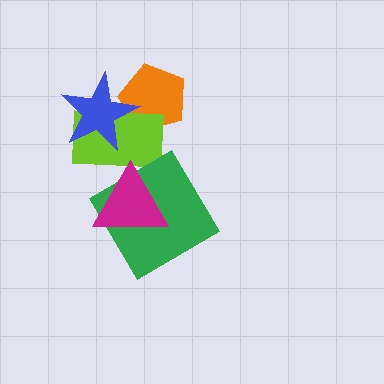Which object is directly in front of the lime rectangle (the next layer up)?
The blue star is directly in front of the lime rectangle.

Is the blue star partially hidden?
No, no other shape covers it.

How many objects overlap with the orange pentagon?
2 objects overlap with the orange pentagon.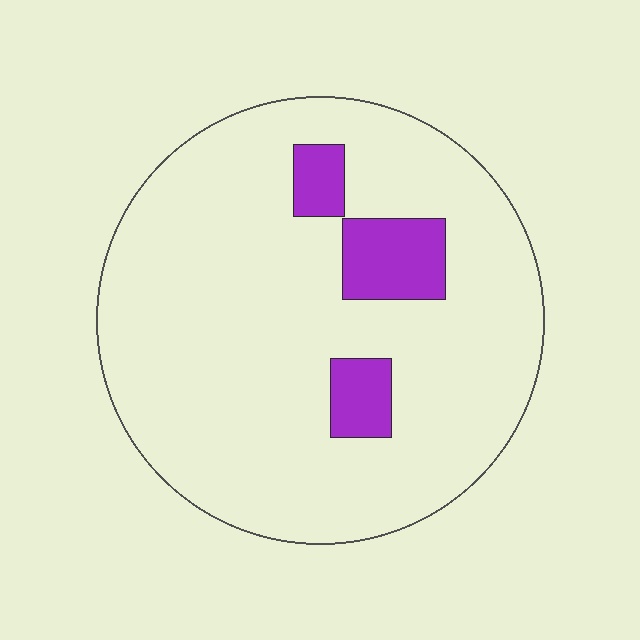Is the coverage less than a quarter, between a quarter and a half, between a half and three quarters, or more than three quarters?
Less than a quarter.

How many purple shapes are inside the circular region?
3.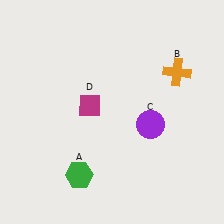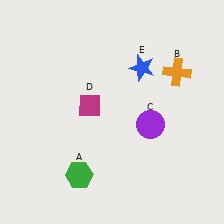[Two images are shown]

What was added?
A blue star (E) was added in Image 2.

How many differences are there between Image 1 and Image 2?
There is 1 difference between the two images.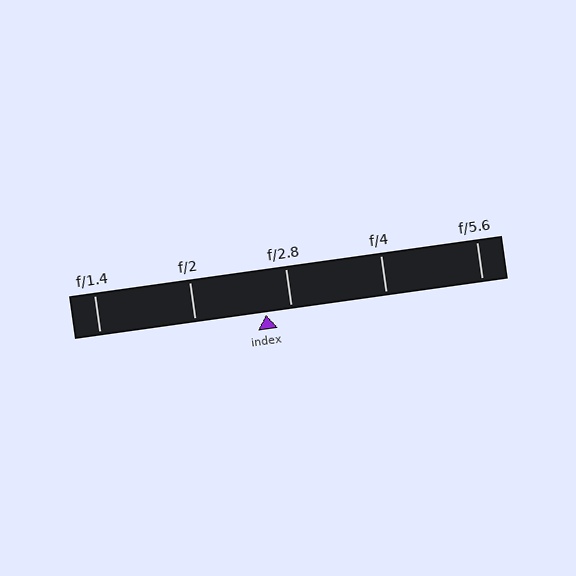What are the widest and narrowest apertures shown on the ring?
The widest aperture shown is f/1.4 and the narrowest is f/5.6.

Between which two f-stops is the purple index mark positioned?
The index mark is between f/2 and f/2.8.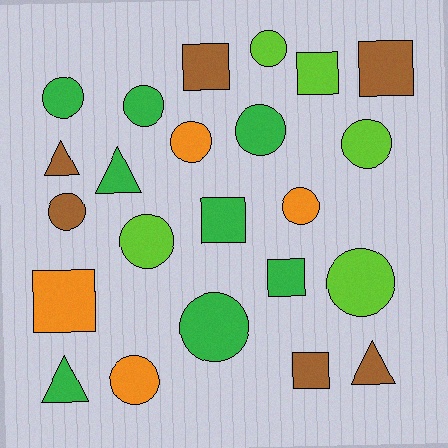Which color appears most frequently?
Green, with 8 objects.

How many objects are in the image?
There are 23 objects.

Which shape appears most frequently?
Circle, with 12 objects.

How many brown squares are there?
There are 3 brown squares.